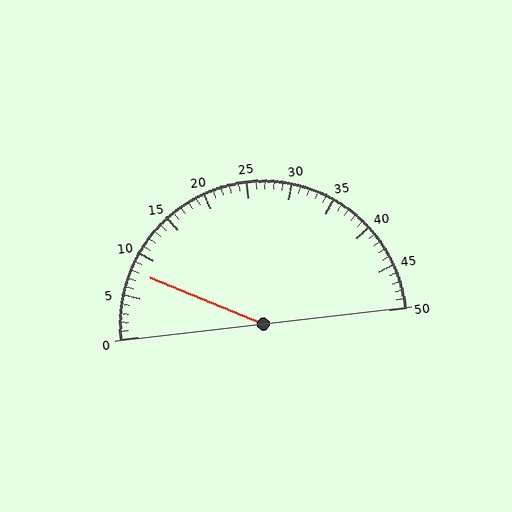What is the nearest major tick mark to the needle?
The nearest major tick mark is 10.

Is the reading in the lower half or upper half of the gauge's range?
The reading is in the lower half of the range (0 to 50).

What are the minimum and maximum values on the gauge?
The gauge ranges from 0 to 50.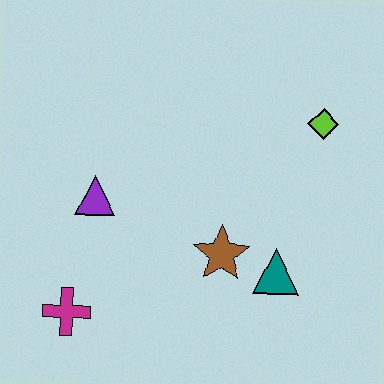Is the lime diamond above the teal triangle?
Yes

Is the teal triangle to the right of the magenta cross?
Yes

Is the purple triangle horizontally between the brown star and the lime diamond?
No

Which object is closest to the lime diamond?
The teal triangle is closest to the lime diamond.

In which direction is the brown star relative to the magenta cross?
The brown star is to the right of the magenta cross.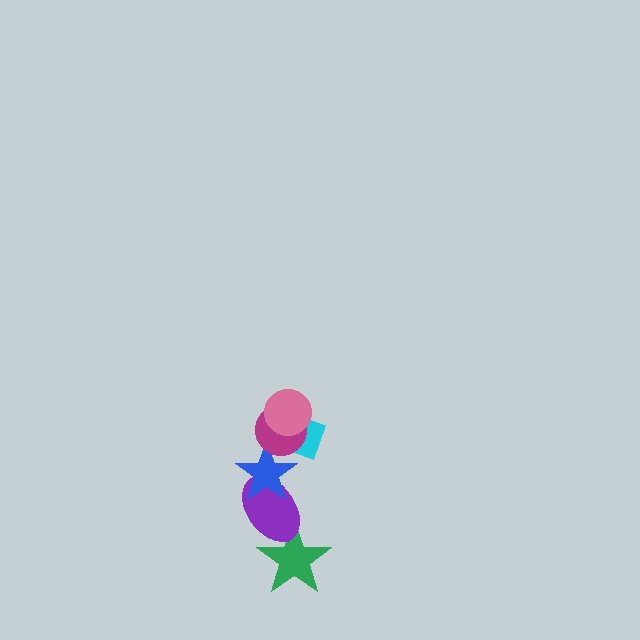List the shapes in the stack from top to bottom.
From top to bottom: the pink circle, the magenta circle, the cyan rectangle, the blue star, the purple ellipse, the green star.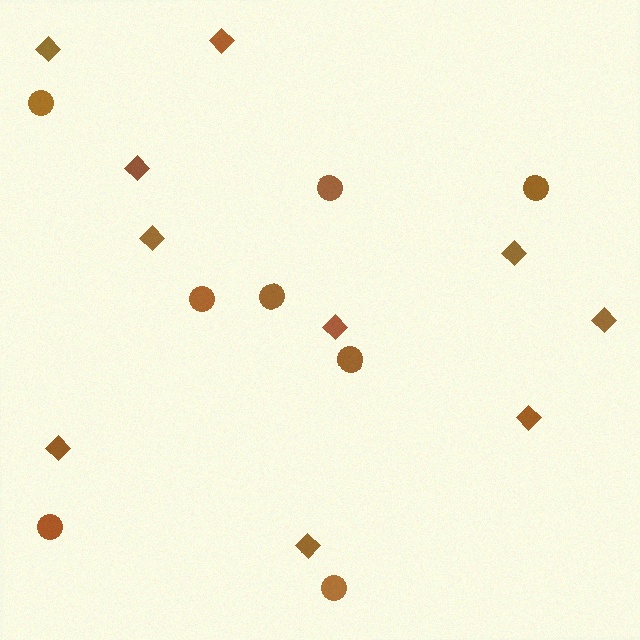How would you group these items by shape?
There are 2 groups: one group of diamonds (10) and one group of circles (8).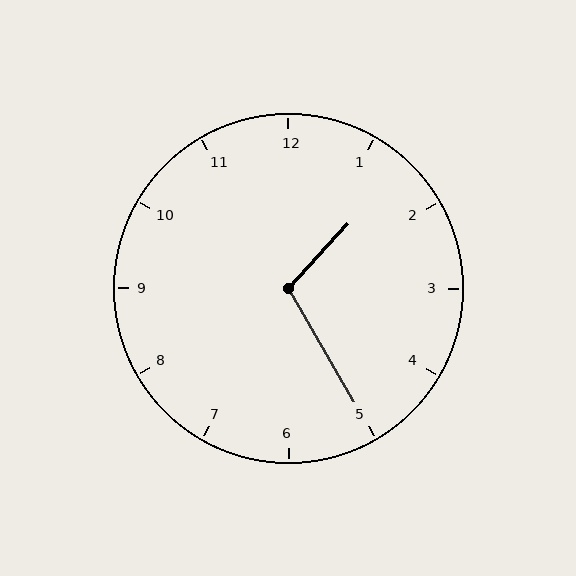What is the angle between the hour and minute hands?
Approximately 108 degrees.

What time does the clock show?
1:25.